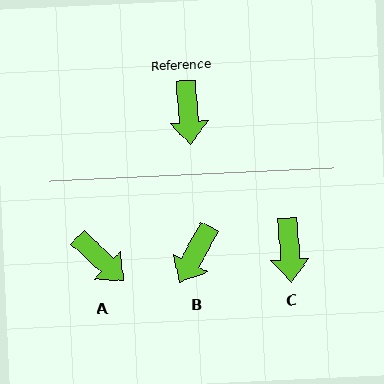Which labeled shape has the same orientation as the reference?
C.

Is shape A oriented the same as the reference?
No, it is off by about 43 degrees.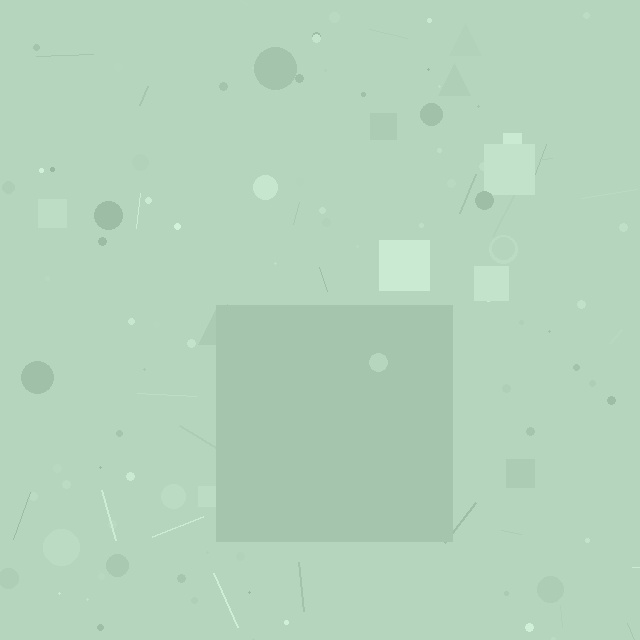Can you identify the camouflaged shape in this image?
The camouflaged shape is a square.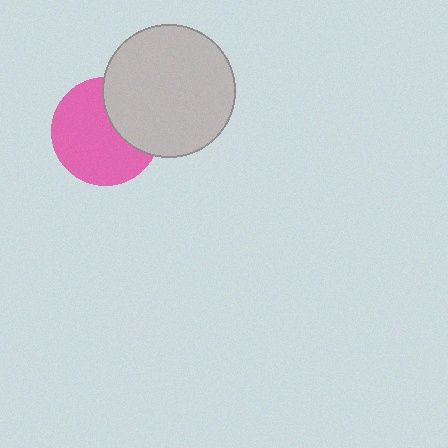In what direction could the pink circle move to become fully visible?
The pink circle could move left. That would shift it out from behind the light gray circle entirely.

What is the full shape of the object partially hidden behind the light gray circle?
The partially hidden object is a pink circle.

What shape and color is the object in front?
The object in front is a light gray circle.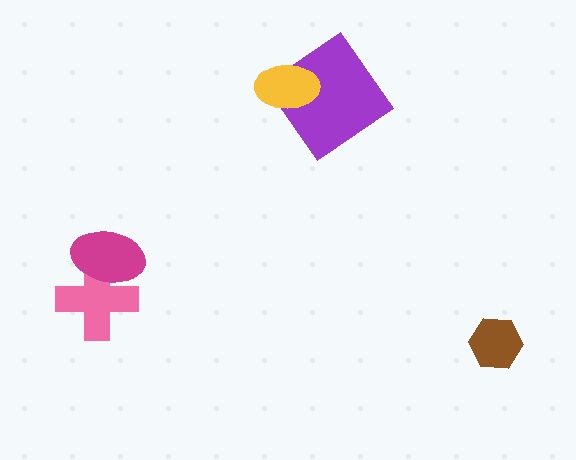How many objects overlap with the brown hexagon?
0 objects overlap with the brown hexagon.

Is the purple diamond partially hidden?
Yes, it is partially covered by another shape.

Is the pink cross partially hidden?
Yes, it is partially covered by another shape.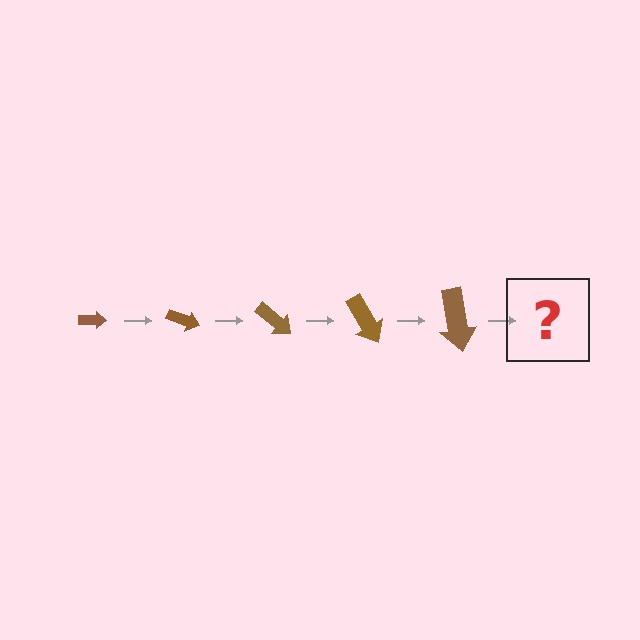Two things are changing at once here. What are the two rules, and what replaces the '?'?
The two rules are that the arrow grows larger each step and it rotates 20 degrees each step. The '?' should be an arrow, larger than the previous one and rotated 100 degrees from the start.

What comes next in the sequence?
The next element should be an arrow, larger than the previous one and rotated 100 degrees from the start.